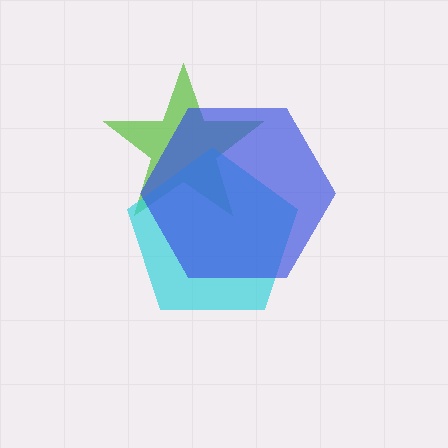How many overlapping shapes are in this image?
There are 3 overlapping shapes in the image.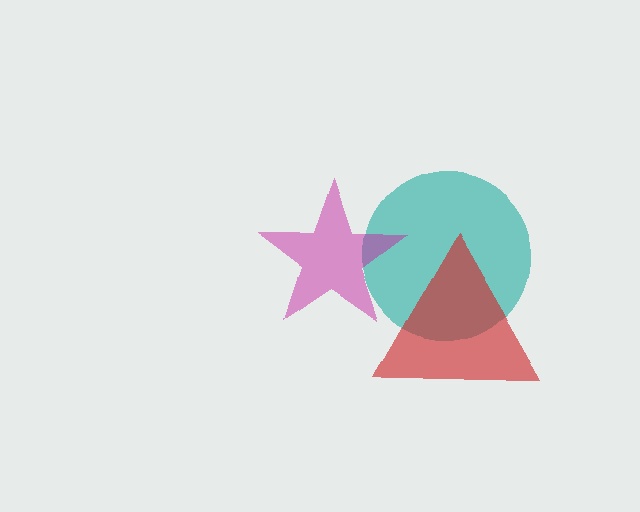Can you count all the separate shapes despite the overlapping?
Yes, there are 3 separate shapes.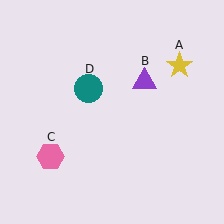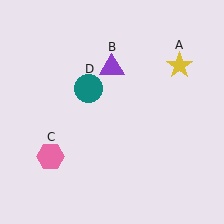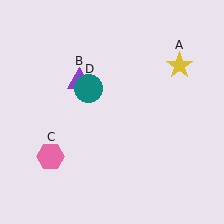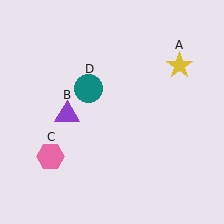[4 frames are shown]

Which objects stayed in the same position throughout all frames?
Yellow star (object A) and pink hexagon (object C) and teal circle (object D) remained stationary.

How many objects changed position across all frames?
1 object changed position: purple triangle (object B).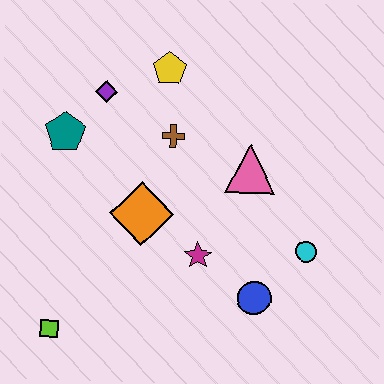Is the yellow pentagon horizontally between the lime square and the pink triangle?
Yes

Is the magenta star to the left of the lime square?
No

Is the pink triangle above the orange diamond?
Yes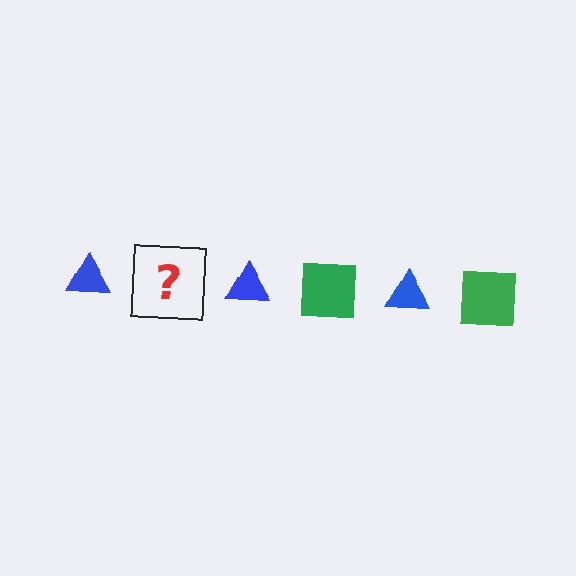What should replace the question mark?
The question mark should be replaced with a green square.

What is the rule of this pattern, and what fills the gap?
The rule is that the pattern alternates between blue triangle and green square. The gap should be filled with a green square.